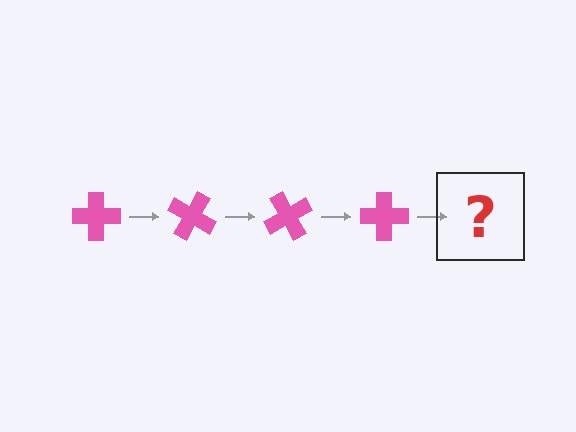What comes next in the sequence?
The next element should be a pink cross rotated 120 degrees.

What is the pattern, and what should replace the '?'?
The pattern is that the cross rotates 30 degrees each step. The '?' should be a pink cross rotated 120 degrees.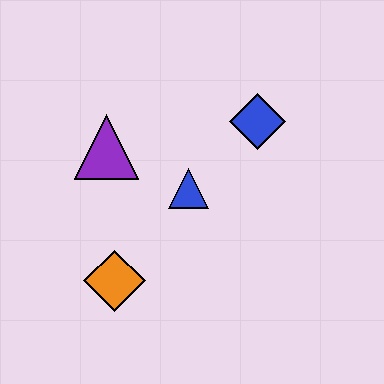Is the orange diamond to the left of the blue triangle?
Yes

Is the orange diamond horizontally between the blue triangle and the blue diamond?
No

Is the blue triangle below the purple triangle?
Yes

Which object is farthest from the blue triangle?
The orange diamond is farthest from the blue triangle.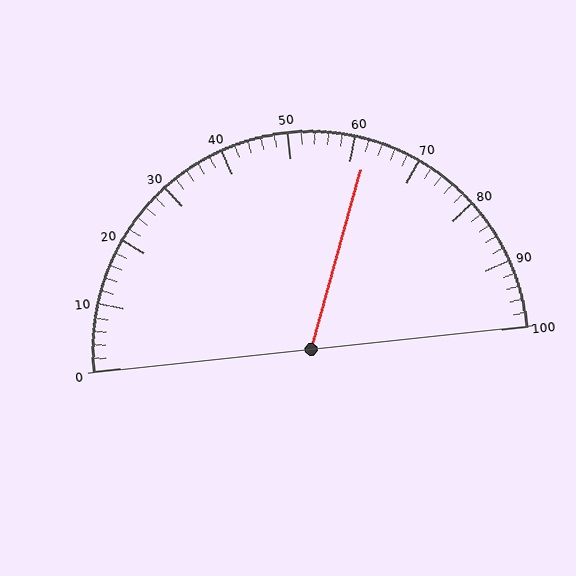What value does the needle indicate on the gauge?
The needle indicates approximately 62.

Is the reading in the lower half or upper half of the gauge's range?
The reading is in the upper half of the range (0 to 100).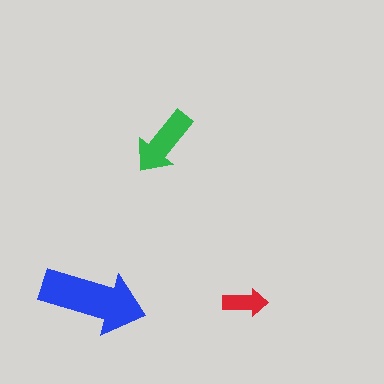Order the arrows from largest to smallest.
the blue one, the green one, the red one.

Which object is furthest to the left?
The blue arrow is leftmost.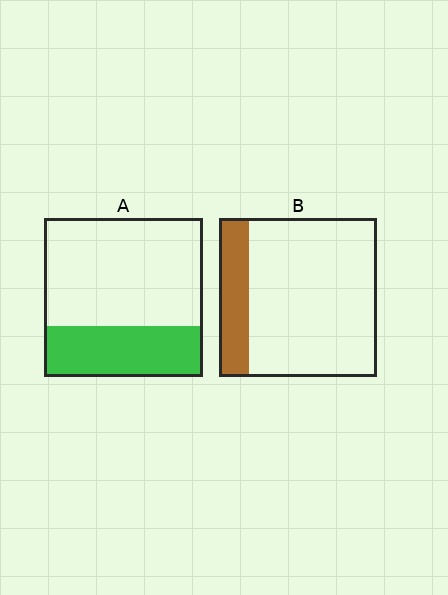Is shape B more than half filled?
No.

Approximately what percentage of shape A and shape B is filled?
A is approximately 30% and B is approximately 20%.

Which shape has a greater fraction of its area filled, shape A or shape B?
Shape A.